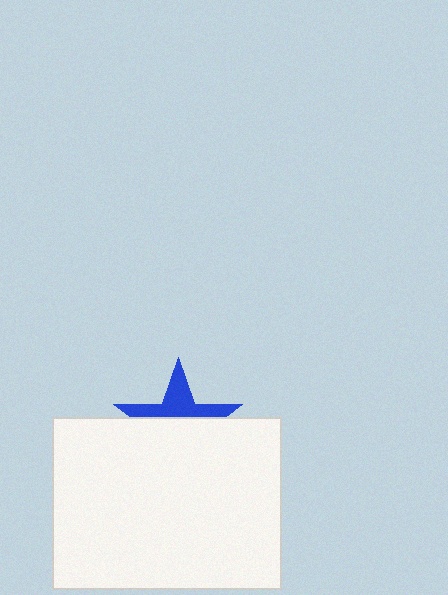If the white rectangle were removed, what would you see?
You would see the complete blue star.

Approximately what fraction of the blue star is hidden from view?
Roughly 57% of the blue star is hidden behind the white rectangle.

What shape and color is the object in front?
The object in front is a white rectangle.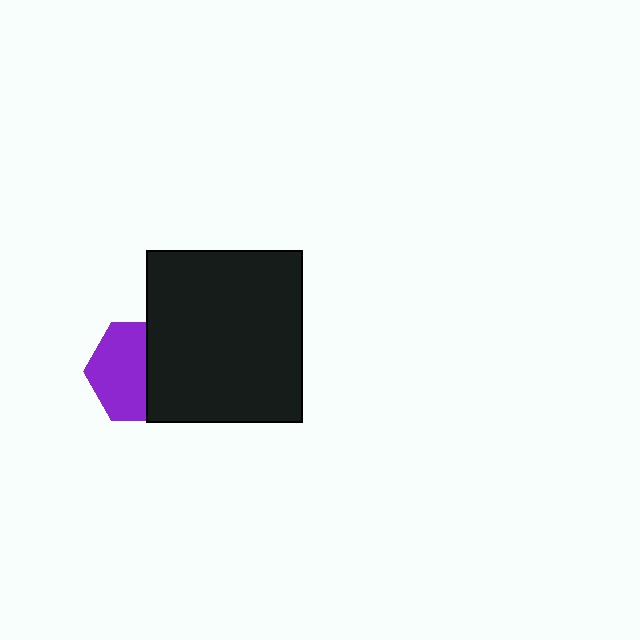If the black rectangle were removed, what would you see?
You would see the complete purple hexagon.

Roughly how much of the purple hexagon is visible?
About half of it is visible (roughly 57%).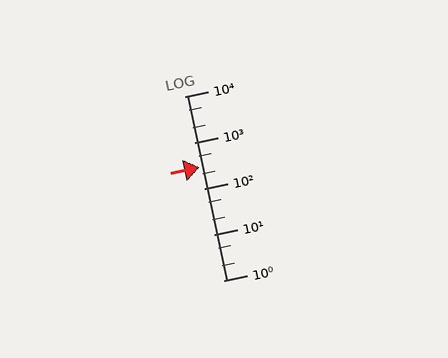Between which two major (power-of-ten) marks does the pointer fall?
The pointer is between 100 and 1000.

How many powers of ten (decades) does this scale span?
The scale spans 4 decades, from 1 to 10000.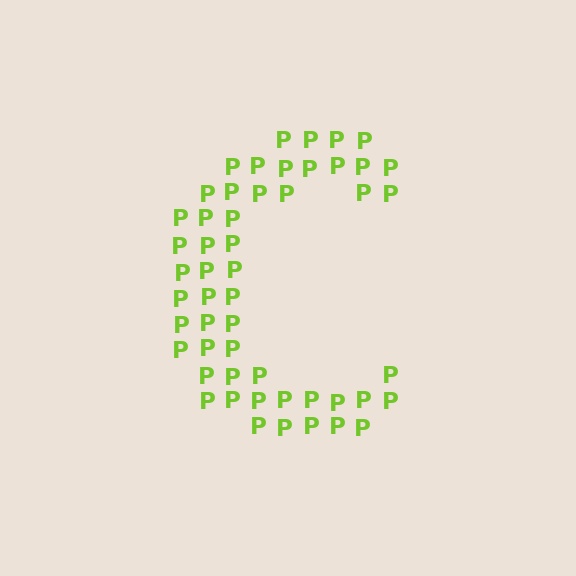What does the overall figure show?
The overall figure shows the letter C.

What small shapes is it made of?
It is made of small letter P's.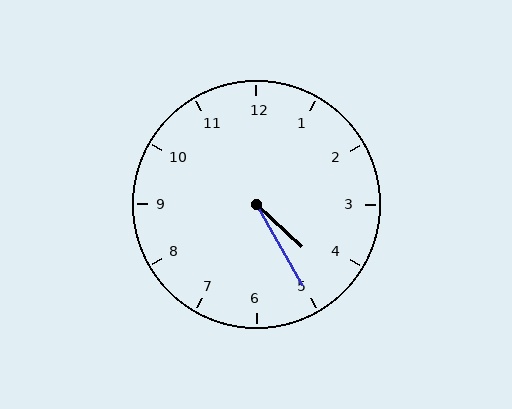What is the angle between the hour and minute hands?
Approximately 18 degrees.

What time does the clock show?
4:25.